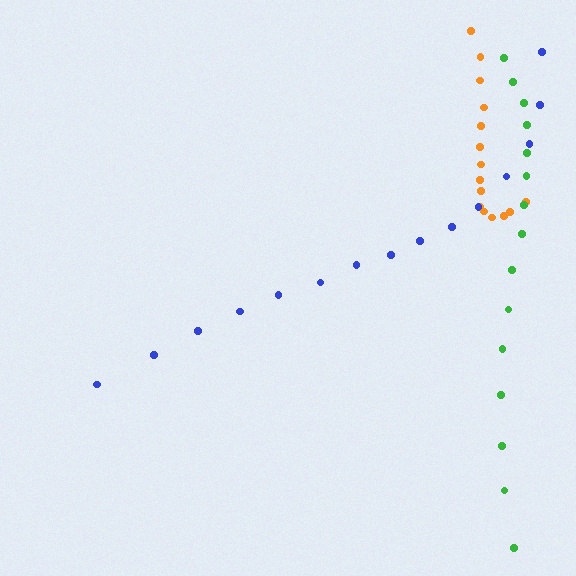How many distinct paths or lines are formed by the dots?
There are 3 distinct paths.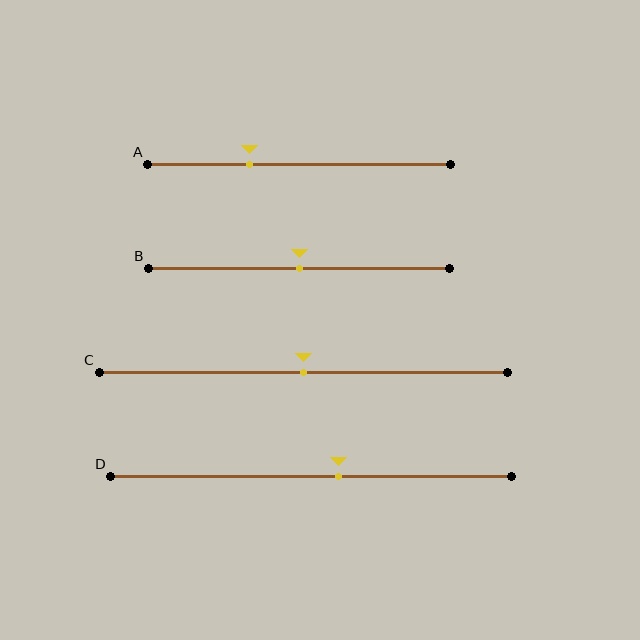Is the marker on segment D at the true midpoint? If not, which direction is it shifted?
No, the marker on segment D is shifted to the right by about 7% of the segment length.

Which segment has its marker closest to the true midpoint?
Segment B has its marker closest to the true midpoint.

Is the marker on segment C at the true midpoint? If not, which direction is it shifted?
Yes, the marker on segment C is at the true midpoint.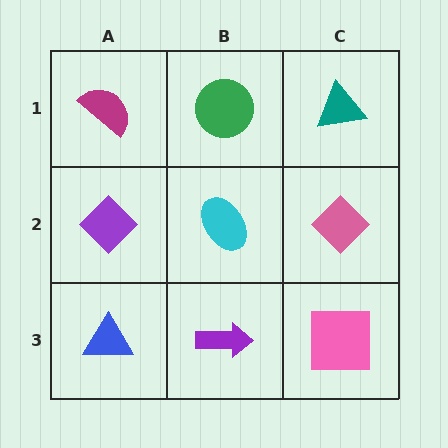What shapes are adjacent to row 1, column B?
A cyan ellipse (row 2, column B), a magenta semicircle (row 1, column A), a teal triangle (row 1, column C).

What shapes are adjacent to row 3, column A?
A purple diamond (row 2, column A), a purple arrow (row 3, column B).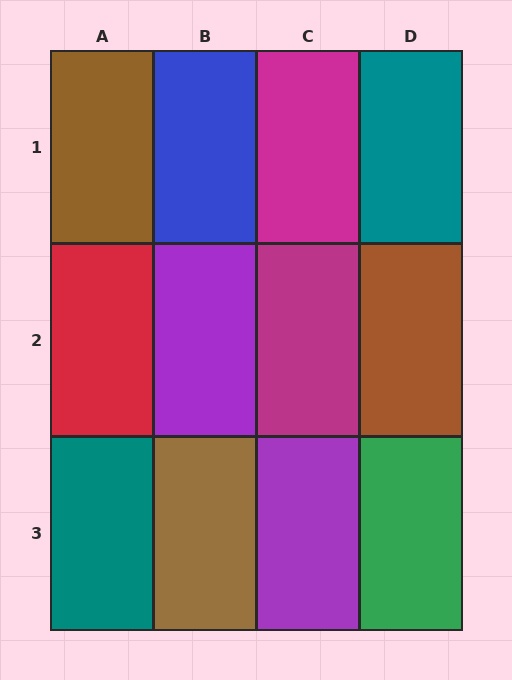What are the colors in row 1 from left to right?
Brown, blue, magenta, teal.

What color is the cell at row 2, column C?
Magenta.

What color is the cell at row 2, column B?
Purple.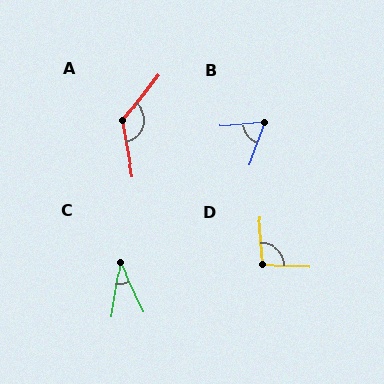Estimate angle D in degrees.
Approximately 95 degrees.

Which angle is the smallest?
C, at approximately 35 degrees.